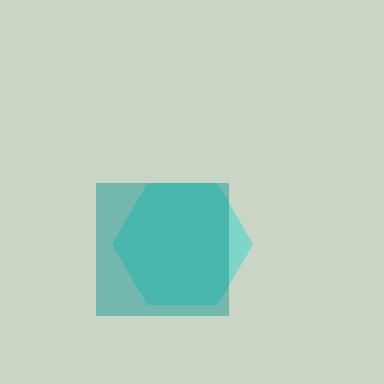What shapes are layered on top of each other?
The layered shapes are: a cyan hexagon, a teal square.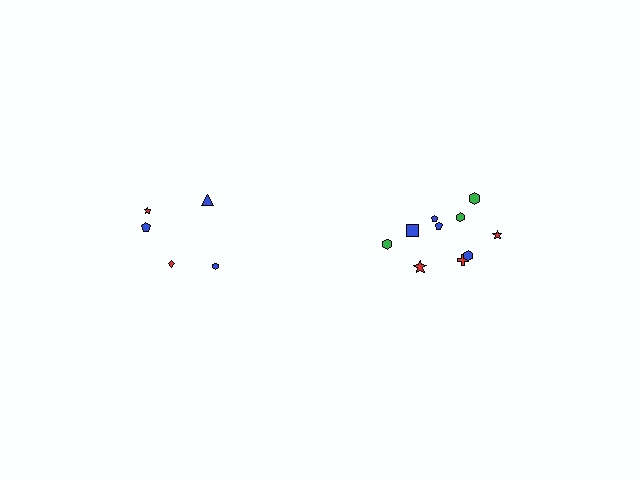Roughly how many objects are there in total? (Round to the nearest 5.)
Roughly 15 objects in total.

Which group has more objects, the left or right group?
The right group.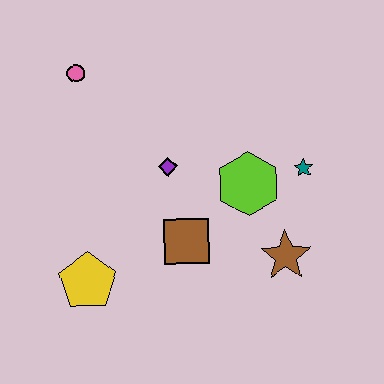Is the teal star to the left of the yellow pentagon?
No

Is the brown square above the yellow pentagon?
Yes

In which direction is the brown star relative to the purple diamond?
The brown star is to the right of the purple diamond.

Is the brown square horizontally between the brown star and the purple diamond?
Yes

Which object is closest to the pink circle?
The purple diamond is closest to the pink circle.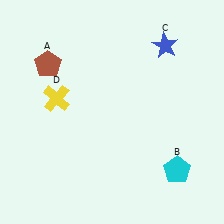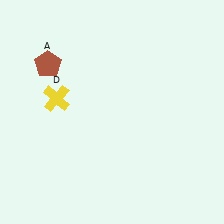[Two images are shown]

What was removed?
The blue star (C), the cyan pentagon (B) were removed in Image 2.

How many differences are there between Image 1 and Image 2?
There are 2 differences between the two images.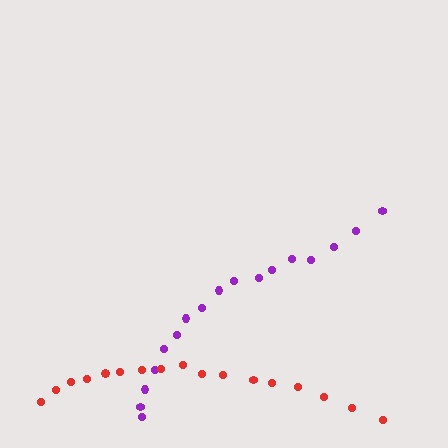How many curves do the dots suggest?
There are 2 distinct paths.